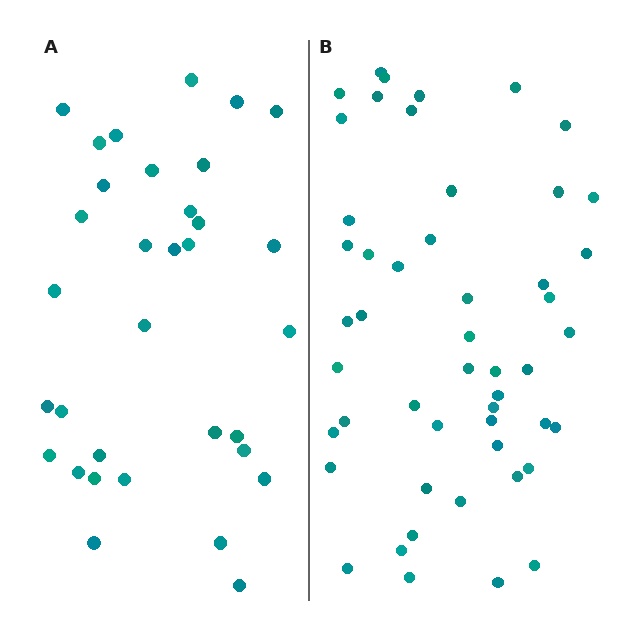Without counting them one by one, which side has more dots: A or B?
Region B (the right region) has more dots.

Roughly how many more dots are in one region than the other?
Region B has approximately 15 more dots than region A.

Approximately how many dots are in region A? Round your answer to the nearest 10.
About 30 dots. (The exact count is 33, which rounds to 30.)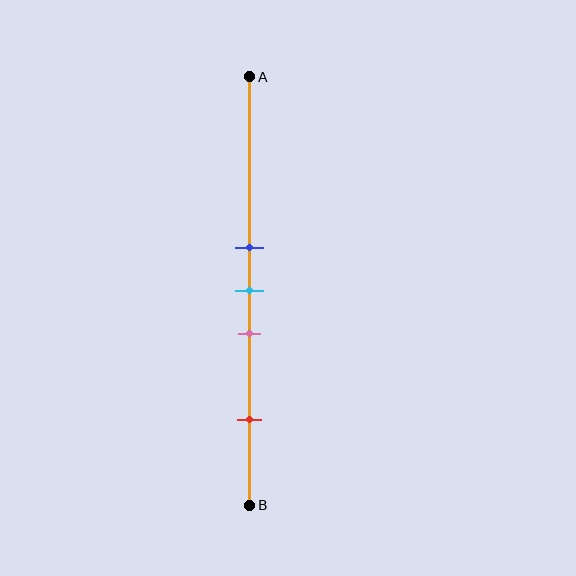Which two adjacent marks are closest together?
The blue and cyan marks are the closest adjacent pair.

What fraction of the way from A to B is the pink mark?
The pink mark is approximately 60% (0.6) of the way from A to B.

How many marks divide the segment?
There are 4 marks dividing the segment.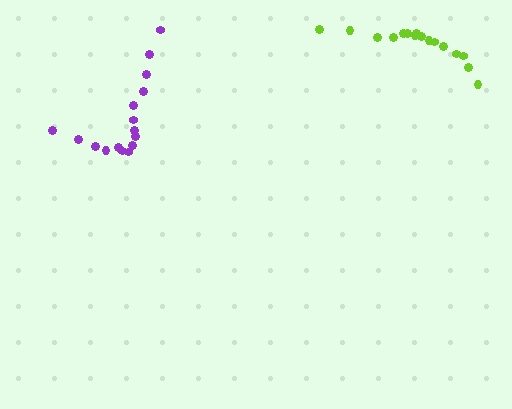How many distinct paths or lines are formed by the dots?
There are 2 distinct paths.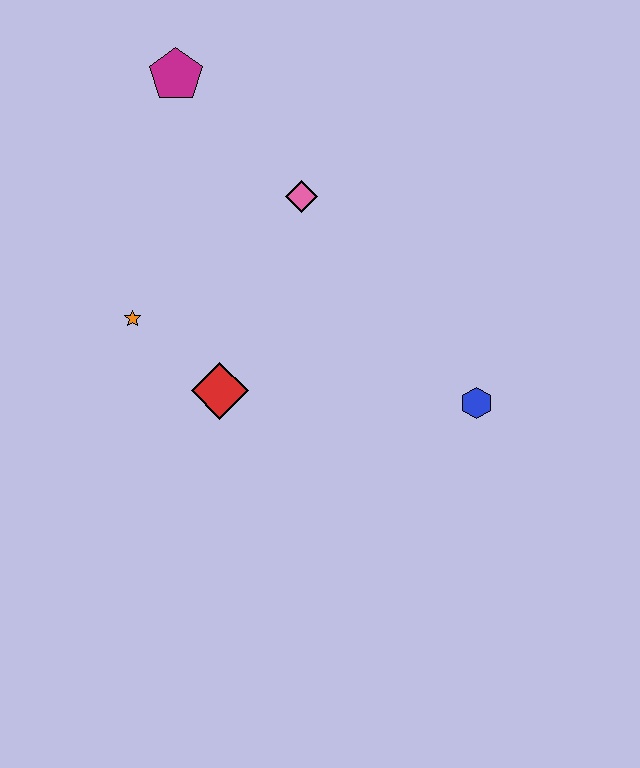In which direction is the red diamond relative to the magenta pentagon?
The red diamond is below the magenta pentagon.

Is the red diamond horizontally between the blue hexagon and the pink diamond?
No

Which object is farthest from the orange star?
The blue hexagon is farthest from the orange star.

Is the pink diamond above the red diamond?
Yes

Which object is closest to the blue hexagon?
The red diamond is closest to the blue hexagon.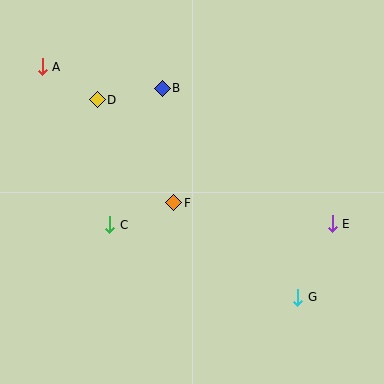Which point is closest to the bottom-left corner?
Point C is closest to the bottom-left corner.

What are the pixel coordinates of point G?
Point G is at (298, 297).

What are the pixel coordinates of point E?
Point E is at (332, 224).